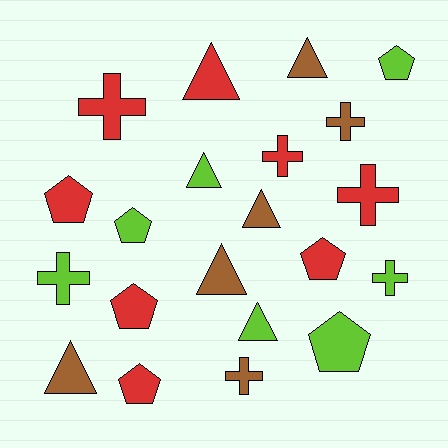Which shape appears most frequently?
Pentagon, with 7 objects.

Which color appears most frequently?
Red, with 8 objects.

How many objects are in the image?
There are 21 objects.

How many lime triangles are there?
There are 2 lime triangles.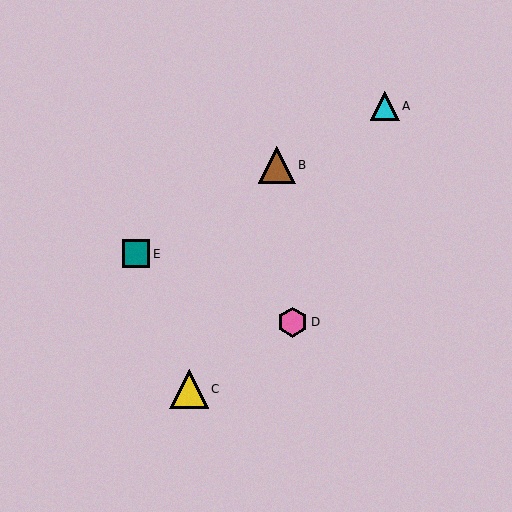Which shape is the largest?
The yellow triangle (labeled C) is the largest.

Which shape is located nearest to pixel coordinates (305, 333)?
The pink hexagon (labeled D) at (293, 322) is nearest to that location.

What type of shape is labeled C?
Shape C is a yellow triangle.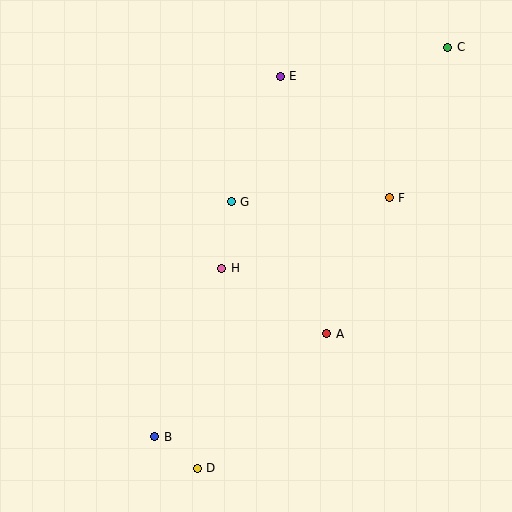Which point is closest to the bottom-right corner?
Point A is closest to the bottom-right corner.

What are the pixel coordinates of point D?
Point D is at (197, 468).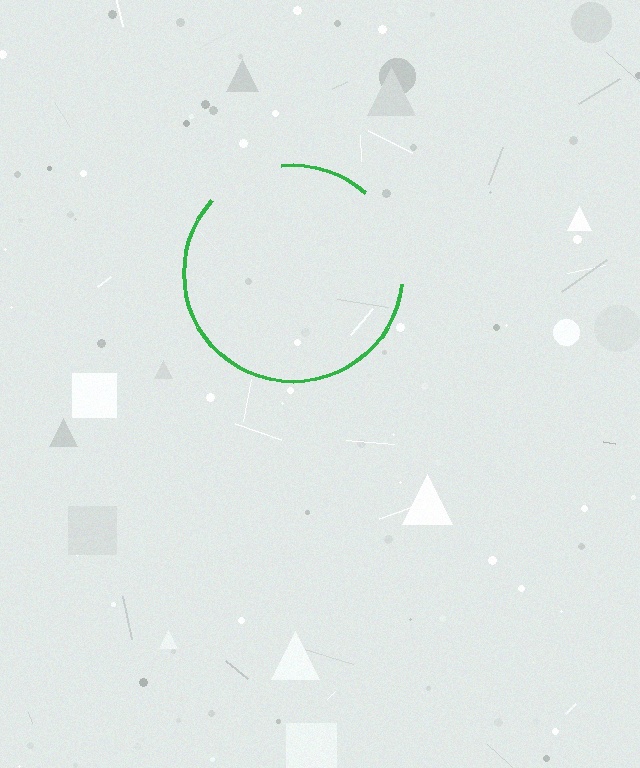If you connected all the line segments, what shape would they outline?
They would outline a circle.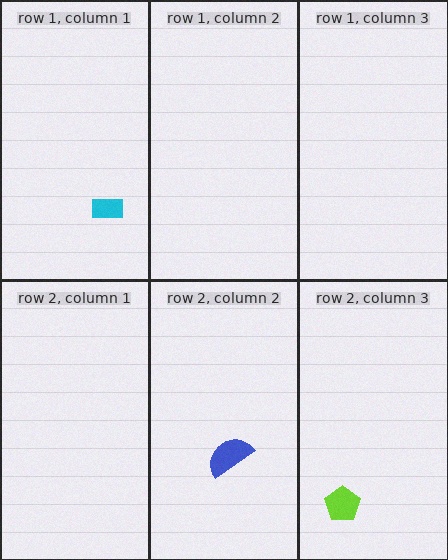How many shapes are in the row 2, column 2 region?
1.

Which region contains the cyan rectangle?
The row 1, column 1 region.